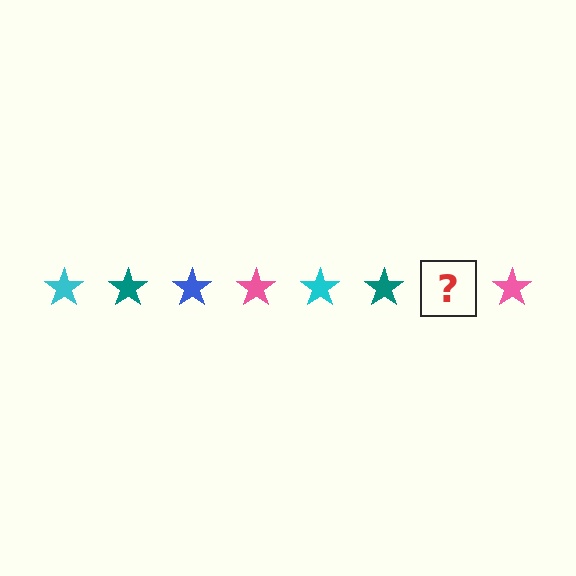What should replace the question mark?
The question mark should be replaced with a blue star.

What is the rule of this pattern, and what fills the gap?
The rule is that the pattern cycles through cyan, teal, blue, pink stars. The gap should be filled with a blue star.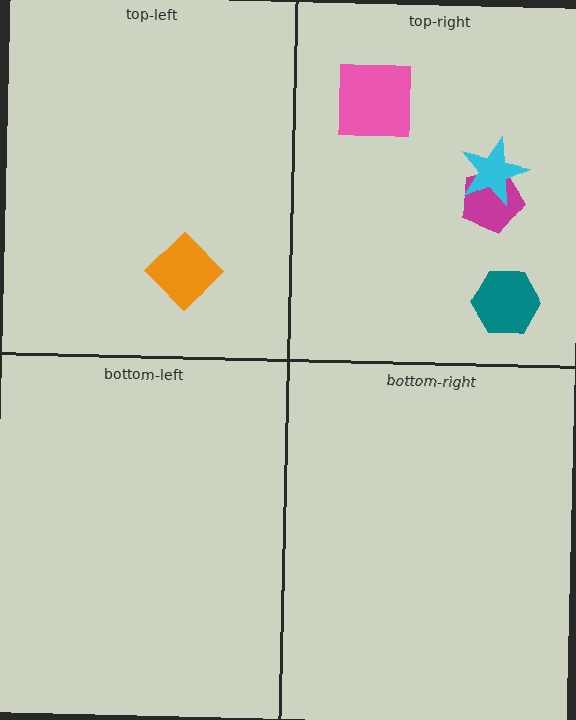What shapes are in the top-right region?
The magenta pentagon, the pink square, the cyan star, the teal hexagon.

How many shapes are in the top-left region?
1.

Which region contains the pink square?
The top-right region.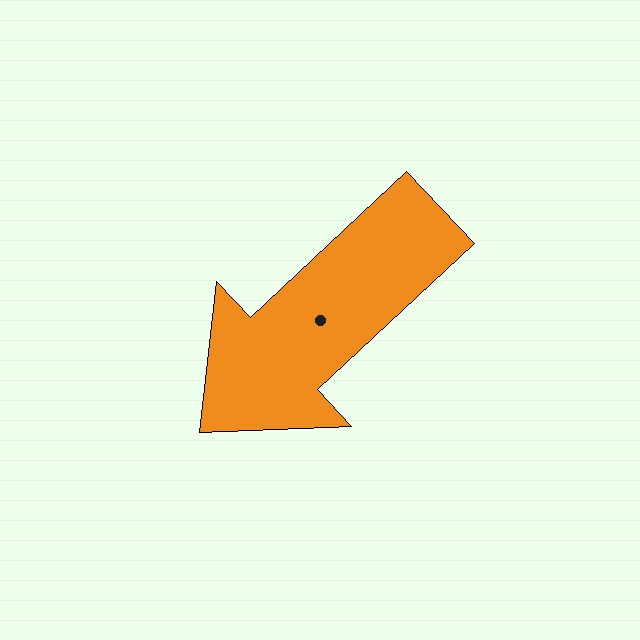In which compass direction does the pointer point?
Southwest.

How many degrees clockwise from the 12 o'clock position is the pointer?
Approximately 227 degrees.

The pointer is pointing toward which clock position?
Roughly 8 o'clock.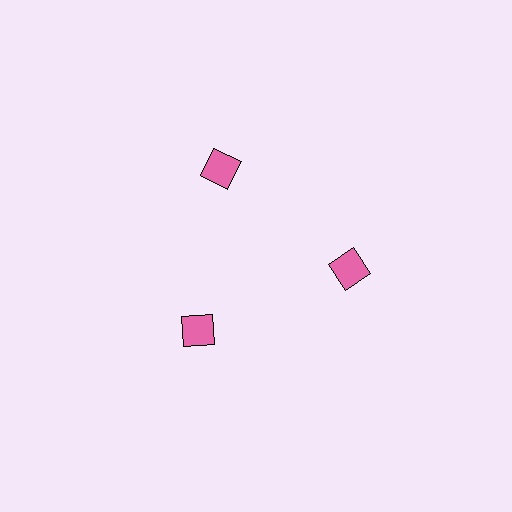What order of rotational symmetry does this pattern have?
This pattern has 3-fold rotational symmetry.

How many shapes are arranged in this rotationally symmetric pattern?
There are 3 shapes, arranged in 3 groups of 1.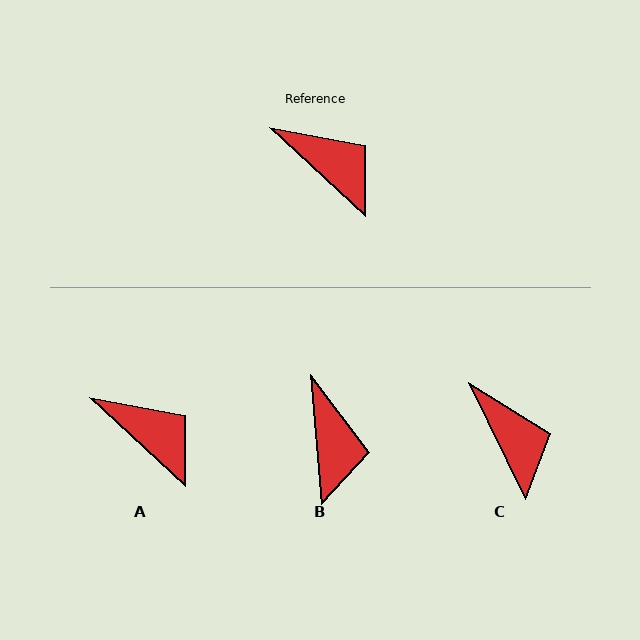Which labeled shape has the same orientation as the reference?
A.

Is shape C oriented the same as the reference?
No, it is off by about 21 degrees.